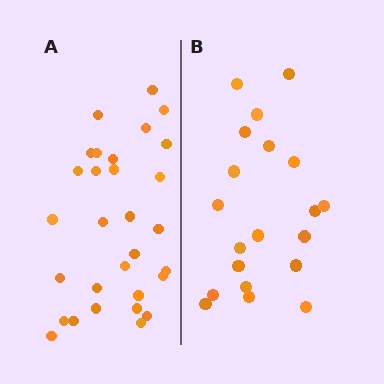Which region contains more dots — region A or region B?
Region A (the left region) has more dots.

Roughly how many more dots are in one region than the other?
Region A has roughly 10 or so more dots than region B.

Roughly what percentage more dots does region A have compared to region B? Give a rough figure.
About 50% more.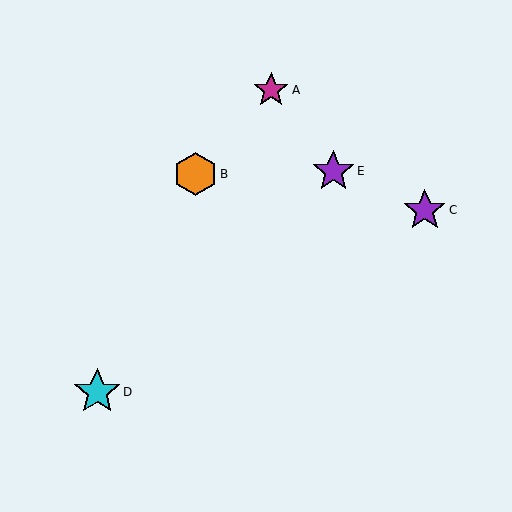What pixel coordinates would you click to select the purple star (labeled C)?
Click at (425, 210) to select the purple star C.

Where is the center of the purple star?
The center of the purple star is at (425, 210).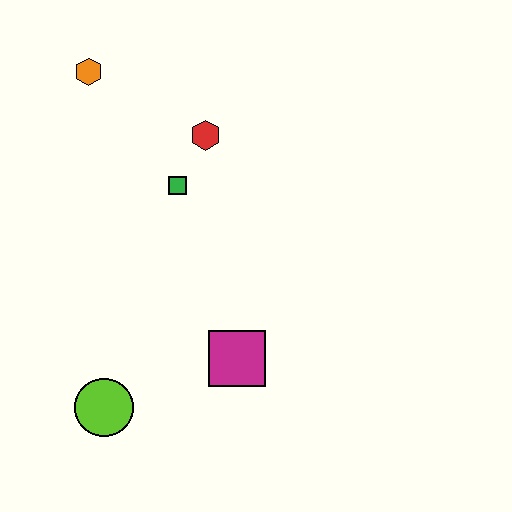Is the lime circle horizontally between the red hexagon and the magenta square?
No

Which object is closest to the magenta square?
The lime circle is closest to the magenta square.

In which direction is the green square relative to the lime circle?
The green square is above the lime circle.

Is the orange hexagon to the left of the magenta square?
Yes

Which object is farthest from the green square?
The lime circle is farthest from the green square.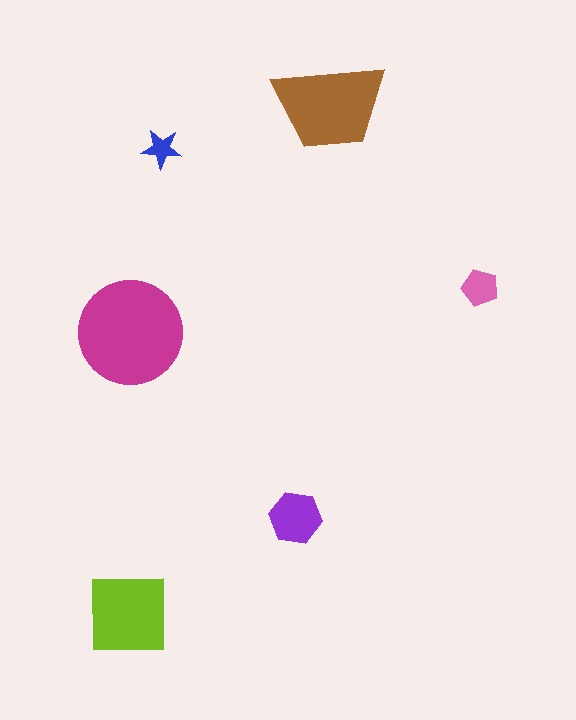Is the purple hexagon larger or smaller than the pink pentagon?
Larger.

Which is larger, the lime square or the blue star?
The lime square.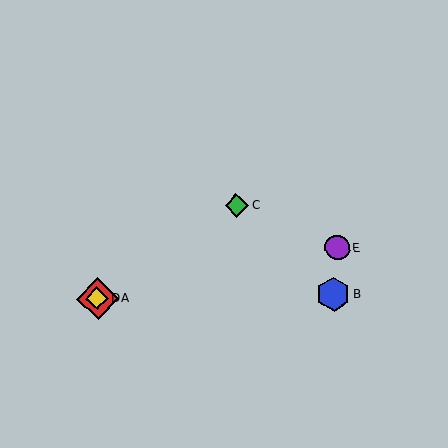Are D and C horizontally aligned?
No, D is at y≈299 and C is at y≈205.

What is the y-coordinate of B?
Object B is at y≈294.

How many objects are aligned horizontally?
3 objects (A, B, D) are aligned horizontally.